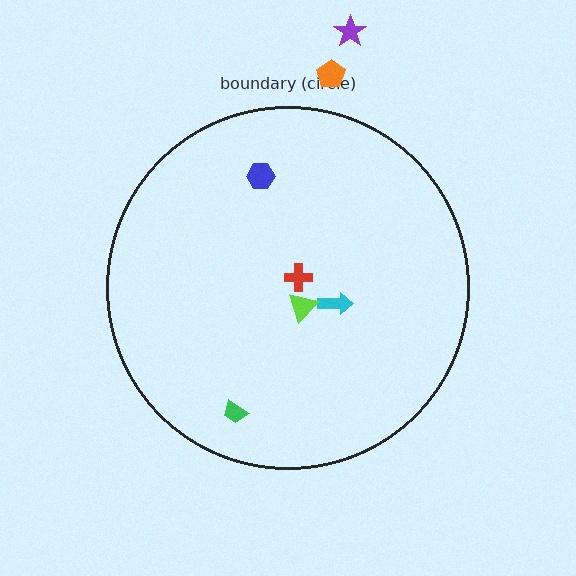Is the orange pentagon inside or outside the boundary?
Outside.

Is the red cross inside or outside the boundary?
Inside.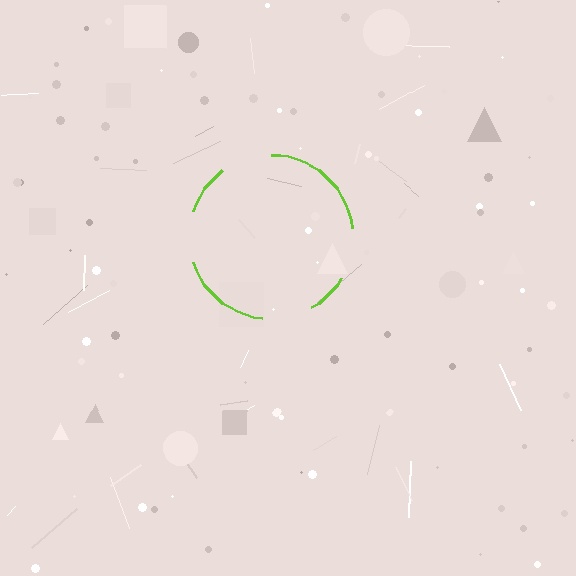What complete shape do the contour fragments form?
The contour fragments form a circle.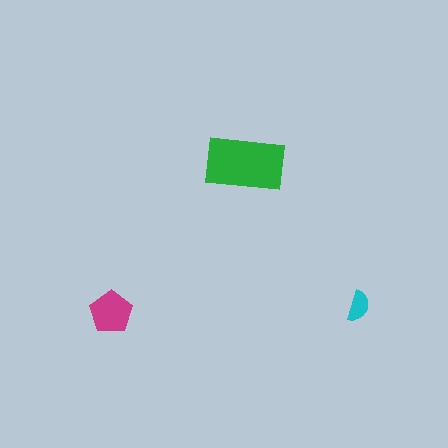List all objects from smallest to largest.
The cyan semicircle, the magenta pentagon, the green rectangle.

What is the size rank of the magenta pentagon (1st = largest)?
2nd.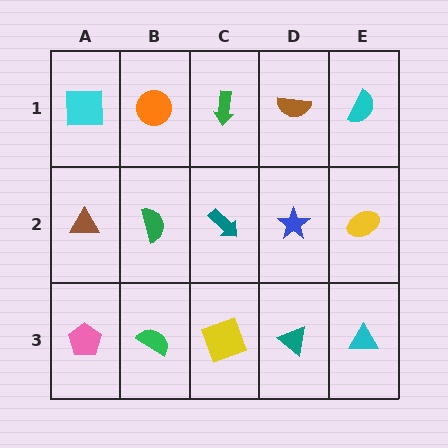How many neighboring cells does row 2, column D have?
4.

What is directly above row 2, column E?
A cyan semicircle.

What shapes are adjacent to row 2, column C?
A green arrow (row 1, column C), a yellow square (row 3, column C), a green semicircle (row 2, column B), a blue star (row 2, column D).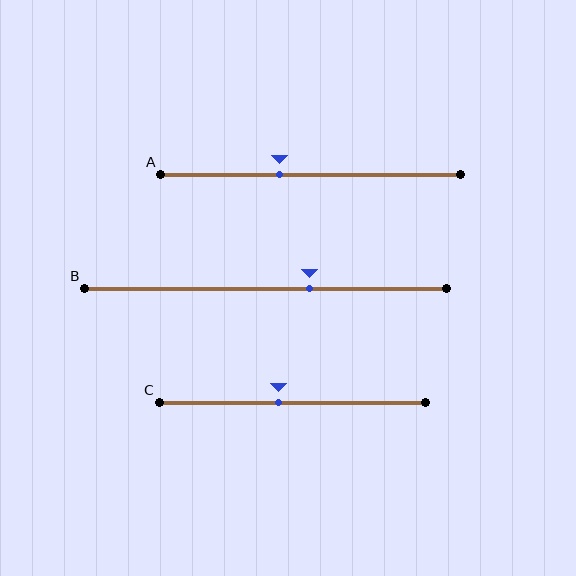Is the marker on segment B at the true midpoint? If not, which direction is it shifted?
No, the marker on segment B is shifted to the right by about 12% of the segment length.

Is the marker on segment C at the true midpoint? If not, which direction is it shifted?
No, the marker on segment C is shifted to the left by about 5% of the segment length.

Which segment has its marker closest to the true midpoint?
Segment C has its marker closest to the true midpoint.